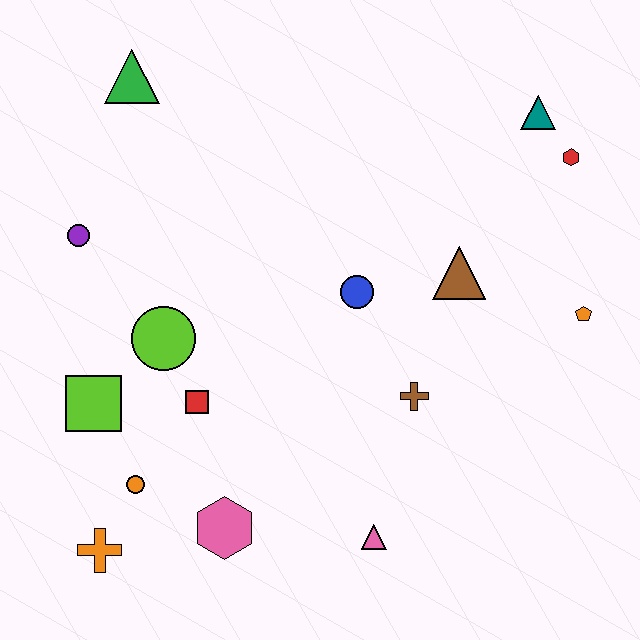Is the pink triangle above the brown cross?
No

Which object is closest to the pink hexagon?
The orange circle is closest to the pink hexagon.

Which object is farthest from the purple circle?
The orange pentagon is farthest from the purple circle.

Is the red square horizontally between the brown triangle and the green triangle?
Yes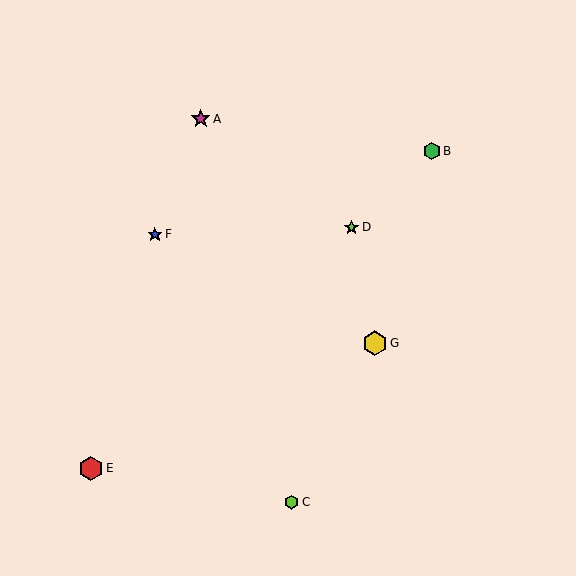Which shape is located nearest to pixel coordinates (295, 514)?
The lime hexagon (labeled C) at (292, 502) is nearest to that location.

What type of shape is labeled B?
Shape B is a green hexagon.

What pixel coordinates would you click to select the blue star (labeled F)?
Click at (155, 234) to select the blue star F.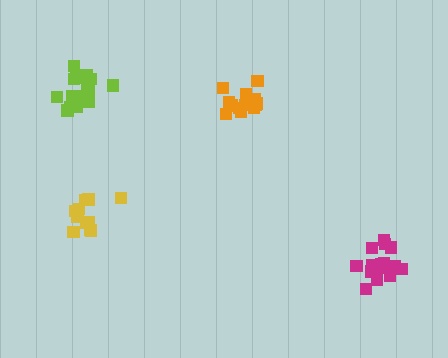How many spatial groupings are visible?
There are 4 spatial groupings.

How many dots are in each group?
Group 1: 12 dots, Group 2: 13 dots, Group 3: 17 dots, Group 4: 18 dots (60 total).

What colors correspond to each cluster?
The clusters are colored: yellow, orange, magenta, lime.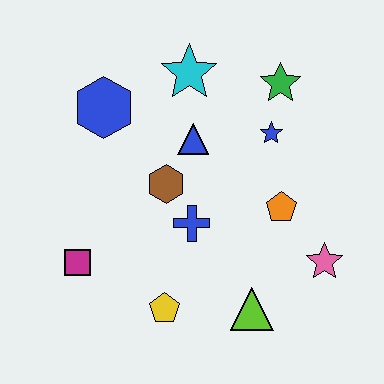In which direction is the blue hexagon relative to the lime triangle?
The blue hexagon is above the lime triangle.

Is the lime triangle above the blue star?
No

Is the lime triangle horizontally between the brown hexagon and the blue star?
Yes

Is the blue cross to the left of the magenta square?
No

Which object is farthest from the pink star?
The blue hexagon is farthest from the pink star.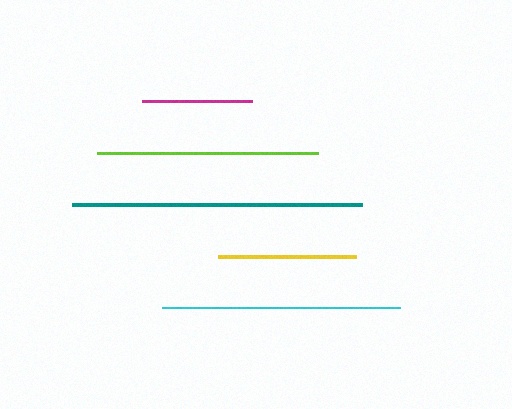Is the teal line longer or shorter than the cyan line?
The teal line is longer than the cyan line.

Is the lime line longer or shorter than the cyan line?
The cyan line is longer than the lime line.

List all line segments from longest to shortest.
From longest to shortest: teal, cyan, lime, yellow, magenta.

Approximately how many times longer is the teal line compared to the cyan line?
The teal line is approximately 1.2 times the length of the cyan line.